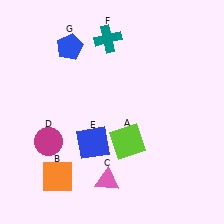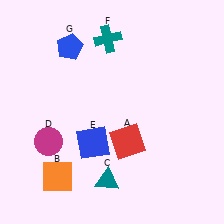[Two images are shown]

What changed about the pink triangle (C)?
In Image 1, C is pink. In Image 2, it changed to teal.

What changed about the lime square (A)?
In Image 1, A is lime. In Image 2, it changed to red.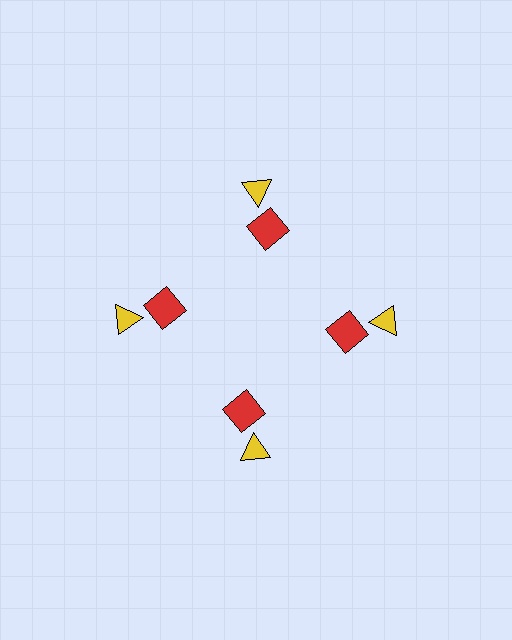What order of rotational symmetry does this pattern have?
This pattern has 4-fold rotational symmetry.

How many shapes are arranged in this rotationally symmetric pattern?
There are 8 shapes, arranged in 4 groups of 2.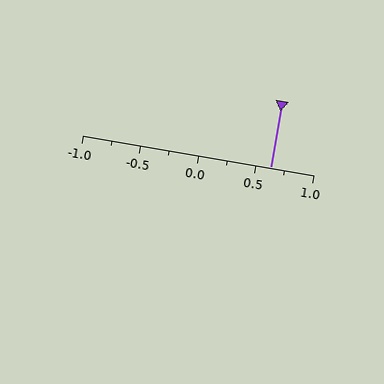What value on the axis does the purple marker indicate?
The marker indicates approximately 0.62.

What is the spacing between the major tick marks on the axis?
The major ticks are spaced 0.5 apart.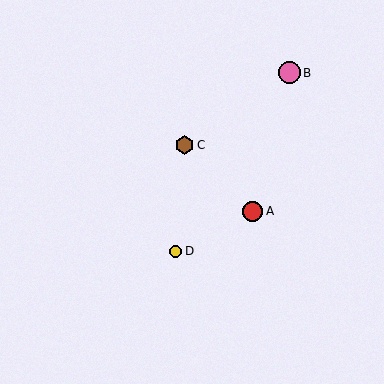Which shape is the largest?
The pink circle (labeled B) is the largest.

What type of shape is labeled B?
Shape B is a pink circle.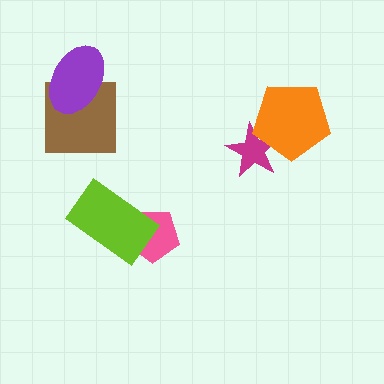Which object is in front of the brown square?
The purple ellipse is in front of the brown square.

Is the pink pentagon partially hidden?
Yes, it is partially covered by another shape.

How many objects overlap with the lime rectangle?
1 object overlaps with the lime rectangle.